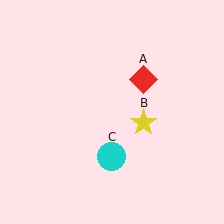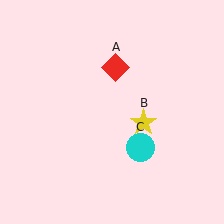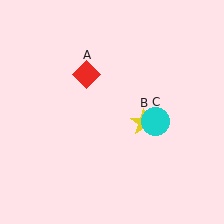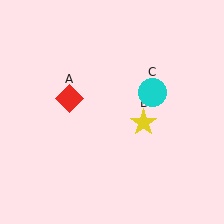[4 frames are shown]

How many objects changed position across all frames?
2 objects changed position: red diamond (object A), cyan circle (object C).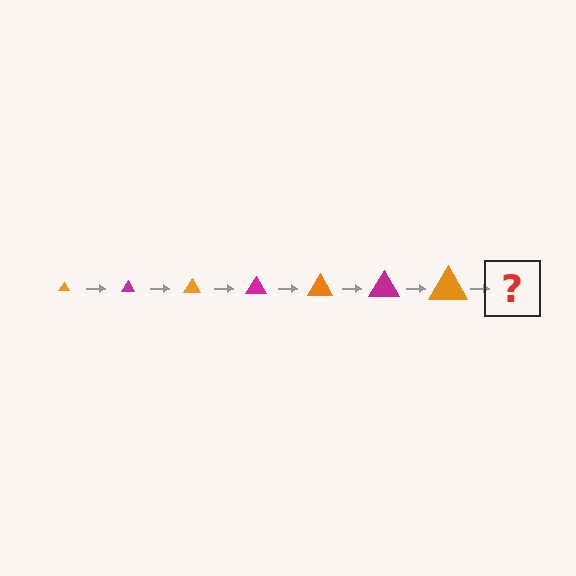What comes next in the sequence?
The next element should be a magenta triangle, larger than the previous one.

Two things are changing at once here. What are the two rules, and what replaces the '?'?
The two rules are that the triangle grows larger each step and the color cycles through orange and magenta. The '?' should be a magenta triangle, larger than the previous one.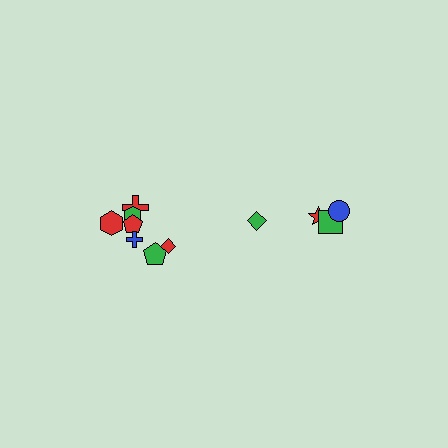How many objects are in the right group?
There are 4 objects.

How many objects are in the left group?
There are 7 objects.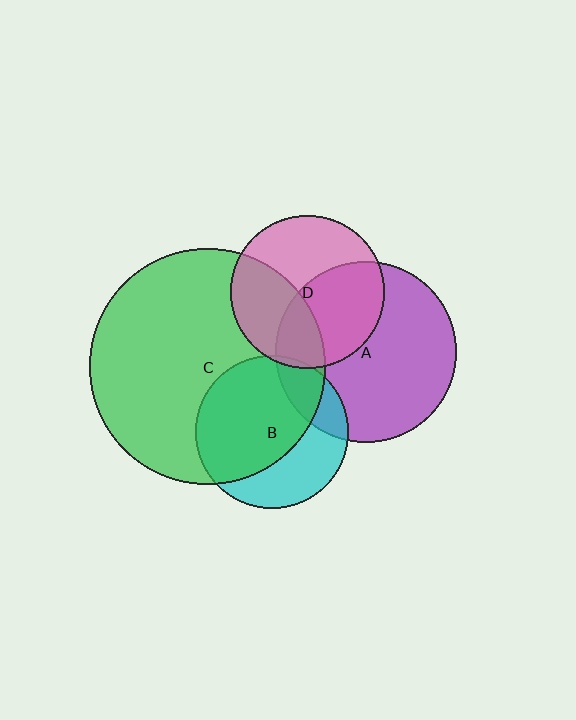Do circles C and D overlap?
Yes.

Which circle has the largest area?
Circle C (green).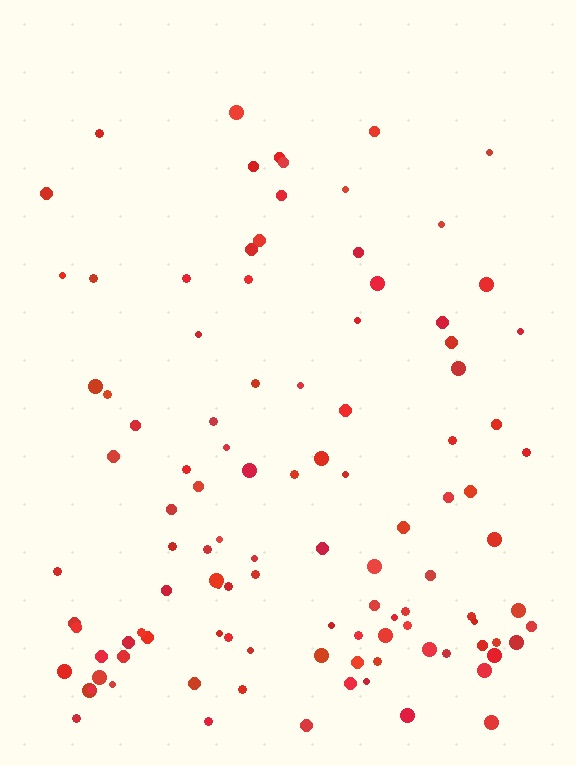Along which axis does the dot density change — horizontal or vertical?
Vertical.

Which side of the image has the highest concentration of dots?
The bottom.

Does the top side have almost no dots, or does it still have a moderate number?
Still a moderate number, just noticeably fewer than the bottom.